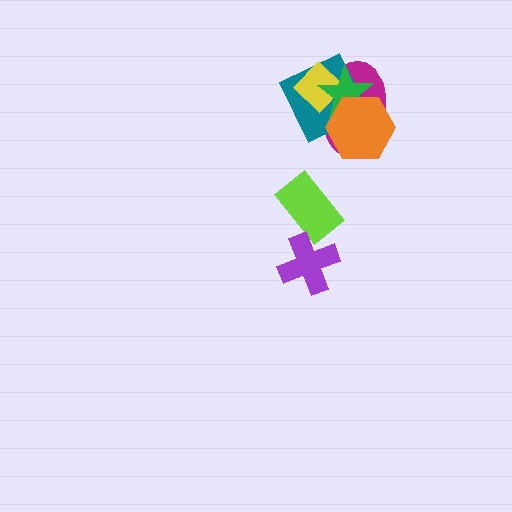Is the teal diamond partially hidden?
Yes, it is partially covered by another shape.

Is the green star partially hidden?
Yes, it is partially covered by another shape.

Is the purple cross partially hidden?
No, no other shape covers it.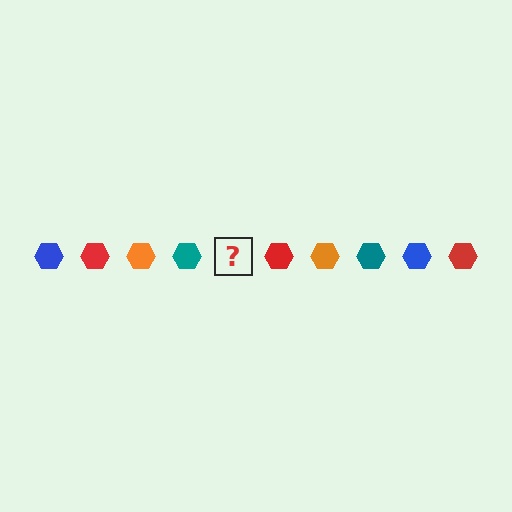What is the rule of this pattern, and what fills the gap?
The rule is that the pattern cycles through blue, red, orange, teal hexagons. The gap should be filled with a blue hexagon.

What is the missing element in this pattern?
The missing element is a blue hexagon.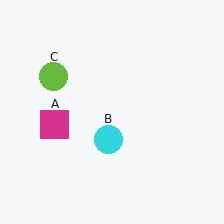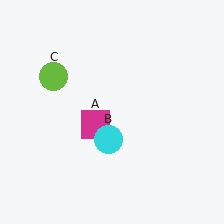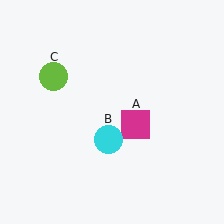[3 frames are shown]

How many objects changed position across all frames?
1 object changed position: magenta square (object A).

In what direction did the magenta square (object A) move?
The magenta square (object A) moved right.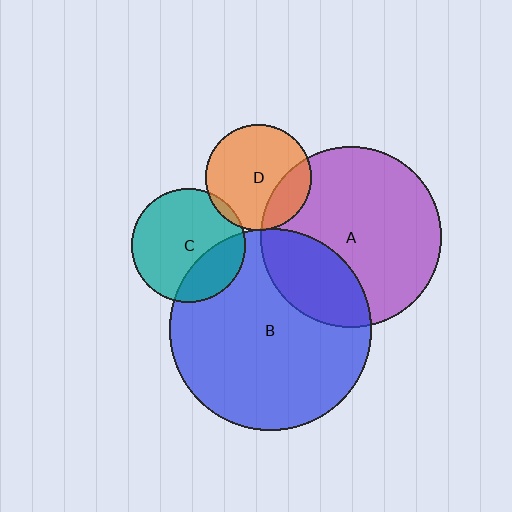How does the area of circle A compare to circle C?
Approximately 2.5 times.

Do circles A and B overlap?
Yes.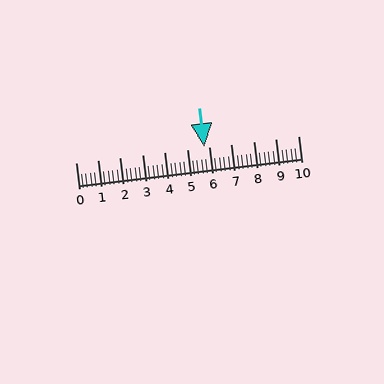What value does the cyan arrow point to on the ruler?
The cyan arrow points to approximately 5.8.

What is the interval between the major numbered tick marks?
The major tick marks are spaced 1 units apart.